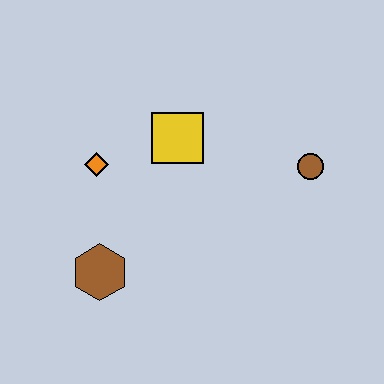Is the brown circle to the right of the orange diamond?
Yes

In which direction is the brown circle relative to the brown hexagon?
The brown circle is to the right of the brown hexagon.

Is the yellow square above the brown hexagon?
Yes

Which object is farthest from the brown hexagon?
The brown circle is farthest from the brown hexagon.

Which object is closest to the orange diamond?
The yellow square is closest to the orange diamond.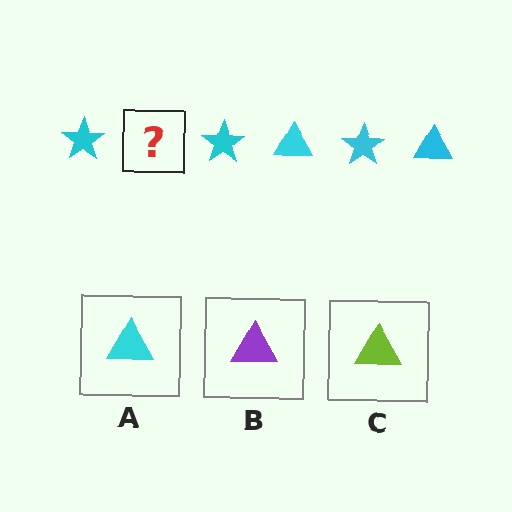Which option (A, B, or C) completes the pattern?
A.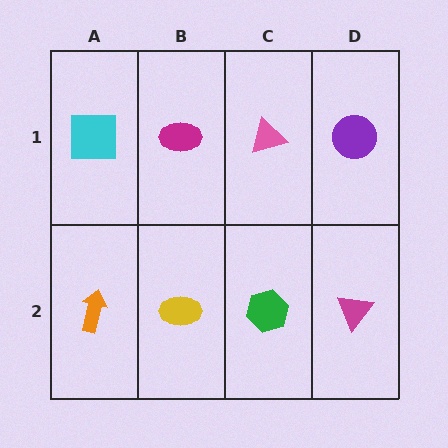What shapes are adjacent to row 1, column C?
A green hexagon (row 2, column C), a magenta ellipse (row 1, column B), a purple circle (row 1, column D).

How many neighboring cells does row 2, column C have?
3.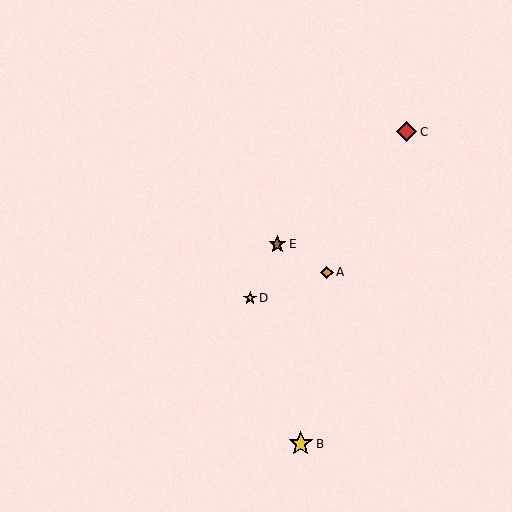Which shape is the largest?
The yellow star (labeled B) is the largest.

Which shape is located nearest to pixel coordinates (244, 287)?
The yellow star (labeled D) at (250, 298) is nearest to that location.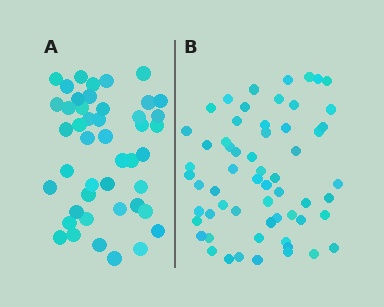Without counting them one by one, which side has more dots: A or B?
Region B (the right region) has more dots.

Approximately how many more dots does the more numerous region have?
Region B has approximately 15 more dots than region A.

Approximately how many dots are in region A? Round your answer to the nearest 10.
About 40 dots. (The exact count is 45, which rounds to 40.)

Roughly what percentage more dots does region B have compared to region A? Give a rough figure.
About 35% more.